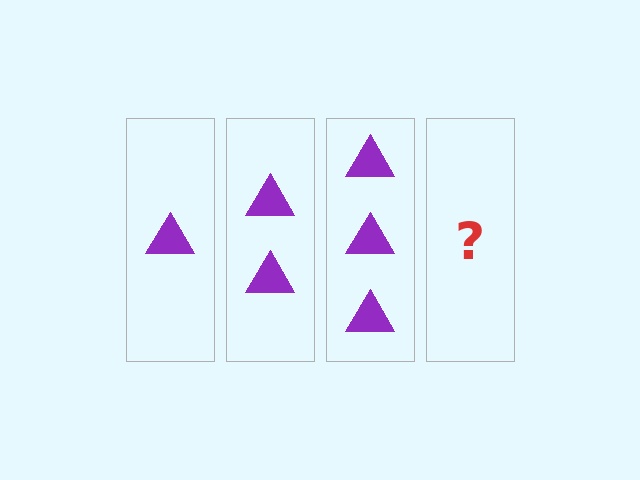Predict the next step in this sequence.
The next step is 4 triangles.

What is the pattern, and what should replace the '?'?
The pattern is that each step adds one more triangle. The '?' should be 4 triangles.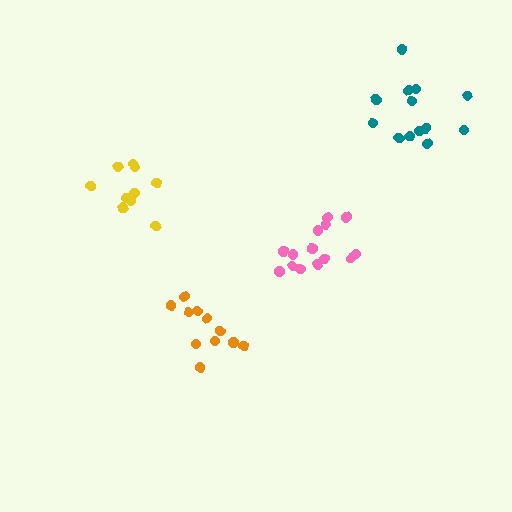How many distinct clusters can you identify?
There are 4 distinct clusters.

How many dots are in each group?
Group 1: 13 dots, Group 2: 11 dots, Group 3: 14 dots, Group 4: 10 dots (48 total).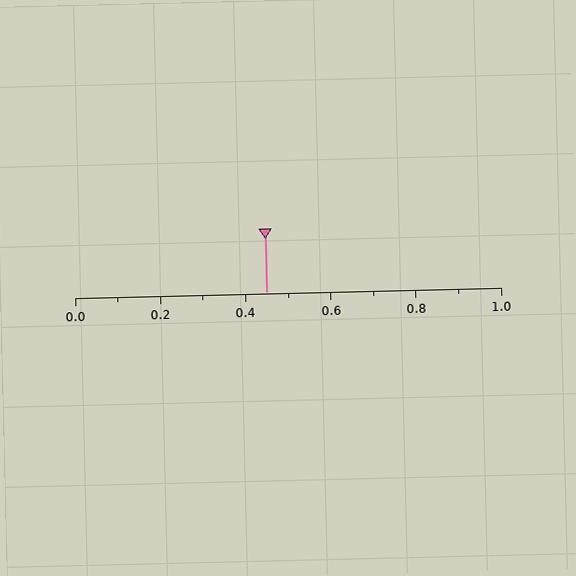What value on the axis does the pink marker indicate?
The marker indicates approximately 0.45.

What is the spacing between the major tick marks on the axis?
The major ticks are spaced 0.2 apart.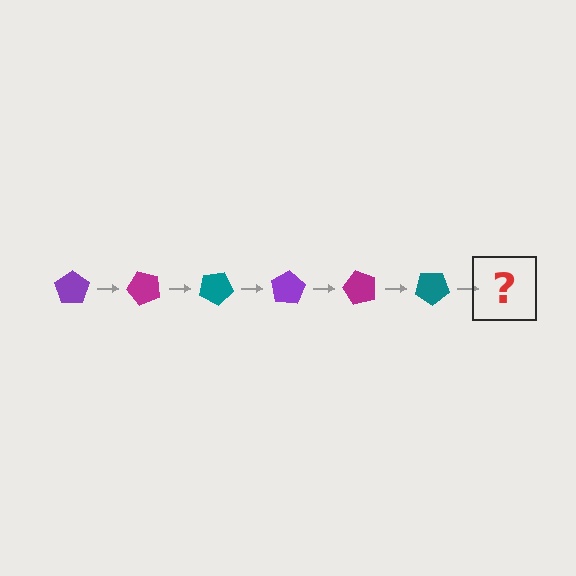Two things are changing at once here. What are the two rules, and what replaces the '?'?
The two rules are that it rotates 50 degrees each step and the color cycles through purple, magenta, and teal. The '?' should be a purple pentagon, rotated 300 degrees from the start.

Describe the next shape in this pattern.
It should be a purple pentagon, rotated 300 degrees from the start.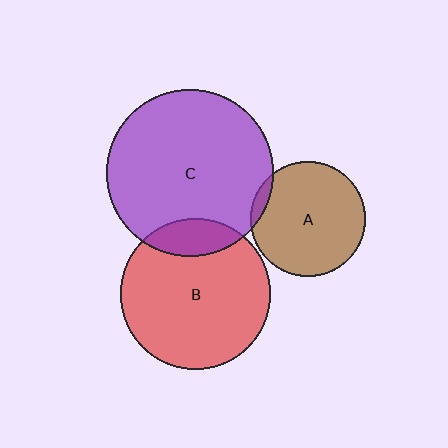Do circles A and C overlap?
Yes.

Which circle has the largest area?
Circle C (purple).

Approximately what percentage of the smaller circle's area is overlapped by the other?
Approximately 5%.